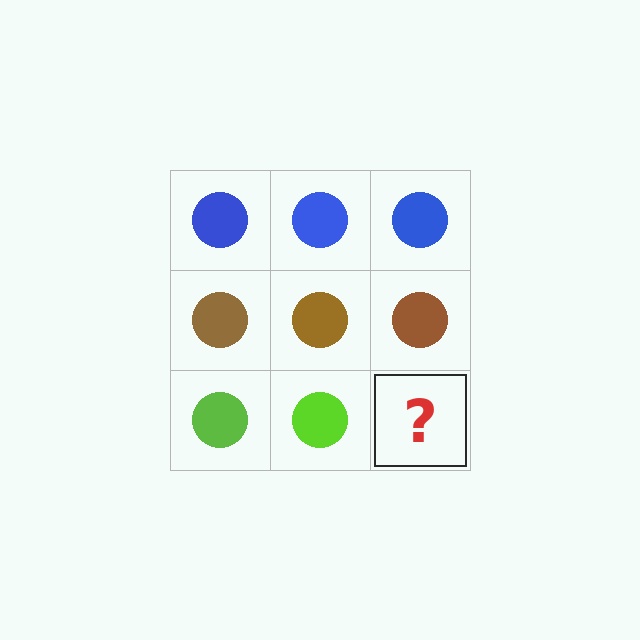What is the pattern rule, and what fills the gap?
The rule is that each row has a consistent color. The gap should be filled with a lime circle.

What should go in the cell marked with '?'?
The missing cell should contain a lime circle.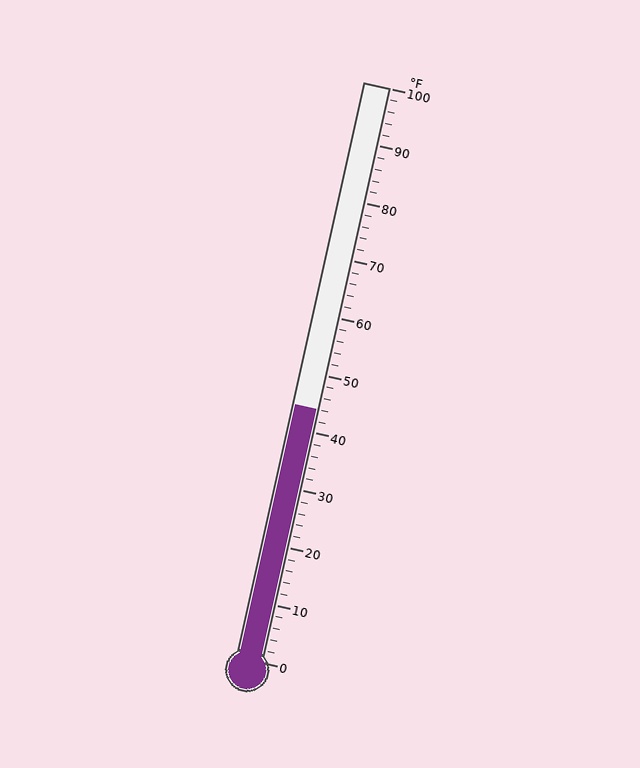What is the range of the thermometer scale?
The thermometer scale ranges from 0°F to 100°F.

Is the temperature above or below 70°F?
The temperature is below 70°F.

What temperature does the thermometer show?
The thermometer shows approximately 44°F.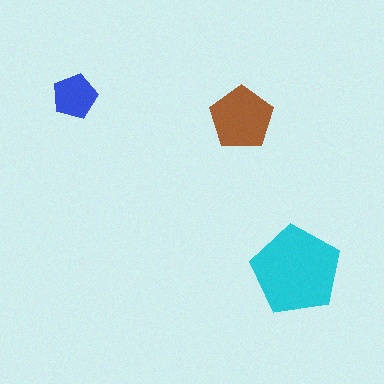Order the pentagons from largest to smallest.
the cyan one, the brown one, the blue one.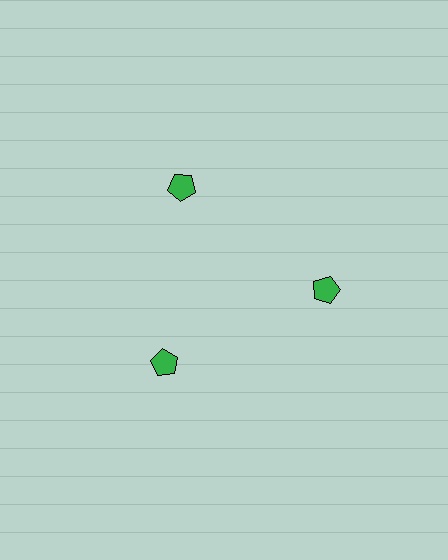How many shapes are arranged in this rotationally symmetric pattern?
There are 3 shapes, arranged in 3 groups of 1.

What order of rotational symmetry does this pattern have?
This pattern has 3-fold rotational symmetry.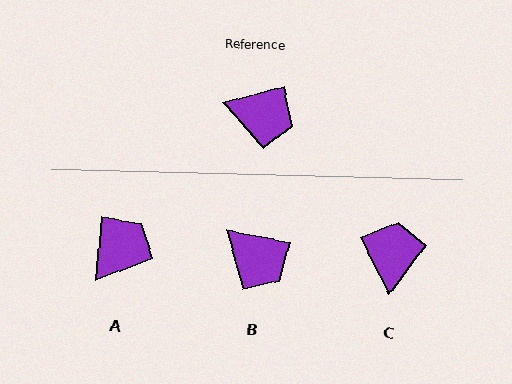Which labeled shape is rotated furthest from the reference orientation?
C, about 101 degrees away.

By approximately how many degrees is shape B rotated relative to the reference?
Approximately 26 degrees clockwise.